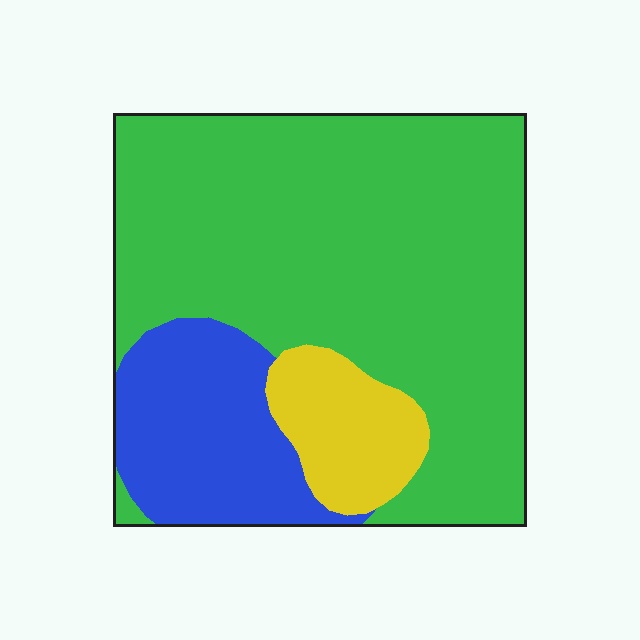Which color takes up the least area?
Yellow, at roughly 10%.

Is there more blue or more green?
Green.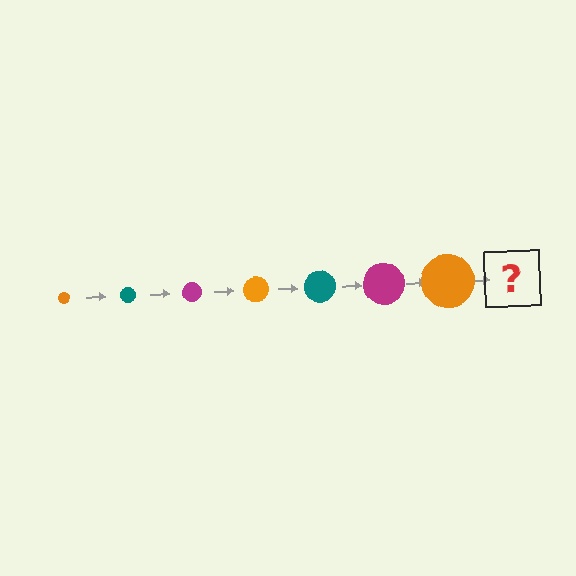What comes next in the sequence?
The next element should be a teal circle, larger than the previous one.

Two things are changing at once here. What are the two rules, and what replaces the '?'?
The two rules are that the circle grows larger each step and the color cycles through orange, teal, and magenta. The '?' should be a teal circle, larger than the previous one.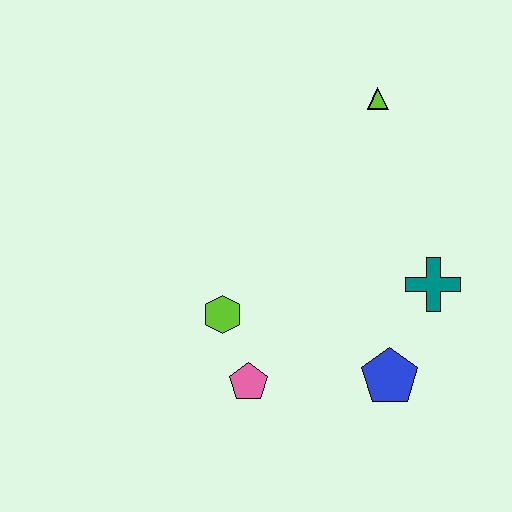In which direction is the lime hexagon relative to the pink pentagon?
The lime hexagon is above the pink pentagon.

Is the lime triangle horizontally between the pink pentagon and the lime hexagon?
No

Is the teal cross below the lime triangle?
Yes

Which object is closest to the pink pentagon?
The lime hexagon is closest to the pink pentagon.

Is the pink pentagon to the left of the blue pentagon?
Yes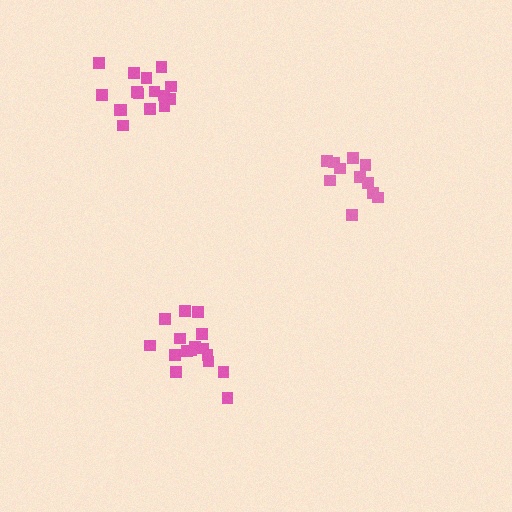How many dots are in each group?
Group 1: 11 dots, Group 2: 16 dots, Group 3: 16 dots (43 total).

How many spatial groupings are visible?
There are 3 spatial groupings.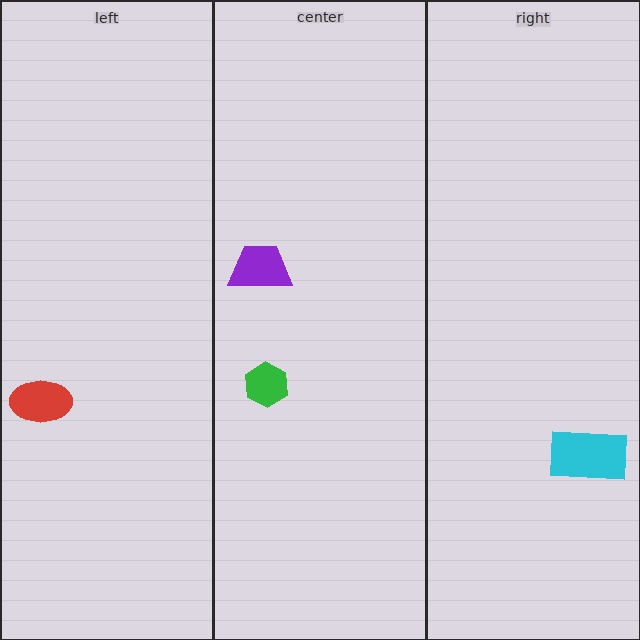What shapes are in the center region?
The green hexagon, the purple trapezoid.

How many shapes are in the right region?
1.